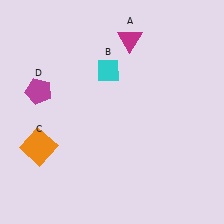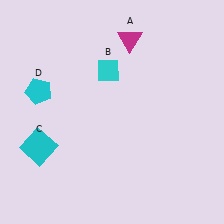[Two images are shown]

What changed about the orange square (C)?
In Image 1, C is orange. In Image 2, it changed to cyan.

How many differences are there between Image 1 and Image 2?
There are 2 differences between the two images.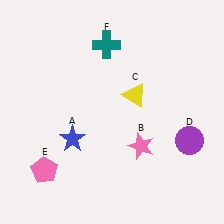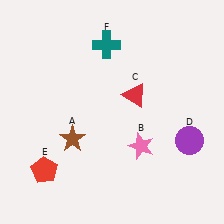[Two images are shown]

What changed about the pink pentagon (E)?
In Image 1, E is pink. In Image 2, it changed to red.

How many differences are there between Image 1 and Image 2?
There are 3 differences between the two images.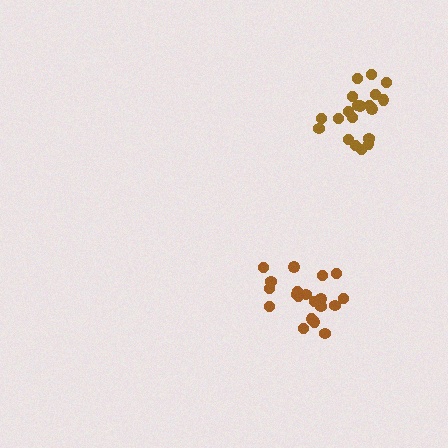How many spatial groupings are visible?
There are 2 spatial groupings.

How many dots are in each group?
Group 1: 20 dots, Group 2: 20 dots (40 total).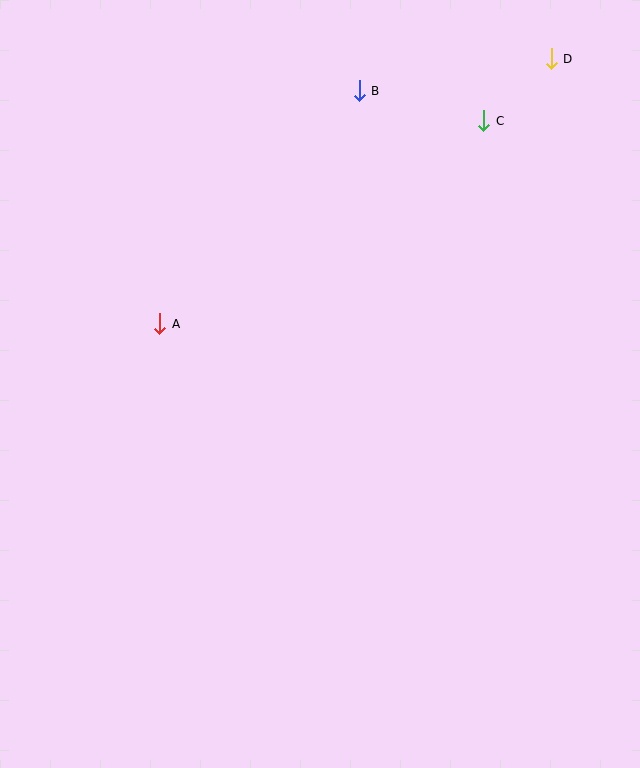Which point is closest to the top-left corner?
Point A is closest to the top-left corner.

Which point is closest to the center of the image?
Point A at (160, 324) is closest to the center.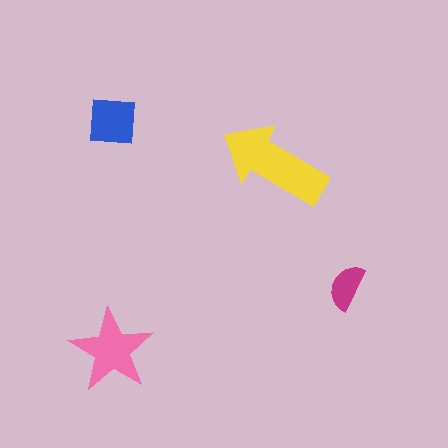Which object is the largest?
The yellow arrow.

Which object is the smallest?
The magenta semicircle.